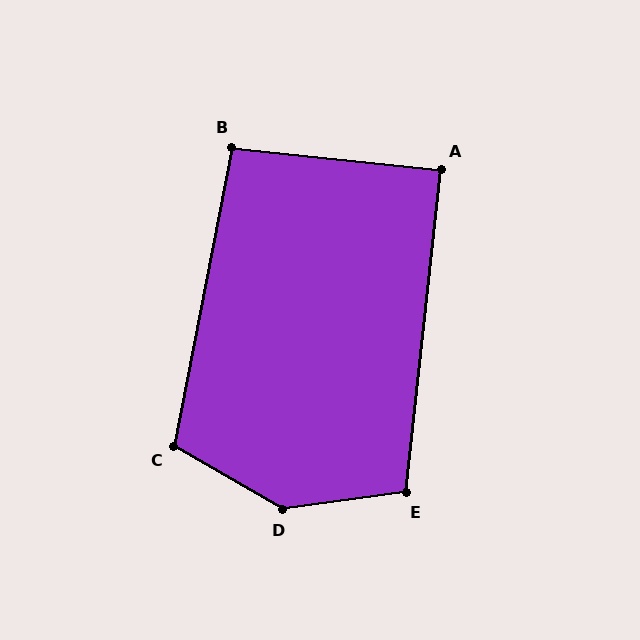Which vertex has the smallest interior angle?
A, at approximately 90 degrees.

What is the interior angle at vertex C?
Approximately 109 degrees (obtuse).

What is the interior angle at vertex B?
Approximately 95 degrees (obtuse).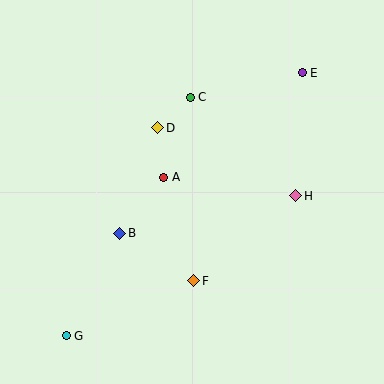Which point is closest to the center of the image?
Point A at (164, 177) is closest to the center.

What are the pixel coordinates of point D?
Point D is at (158, 128).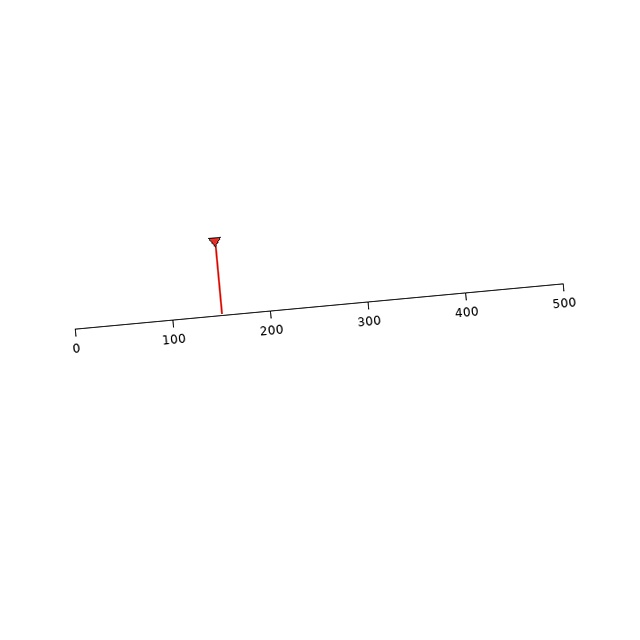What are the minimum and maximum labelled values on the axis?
The axis runs from 0 to 500.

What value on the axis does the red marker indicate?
The marker indicates approximately 150.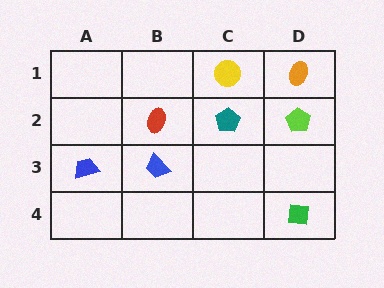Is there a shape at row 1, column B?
No, that cell is empty.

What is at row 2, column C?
A teal pentagon.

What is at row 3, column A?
A blue trapezoid.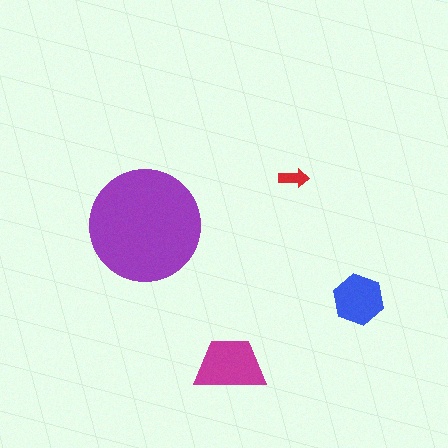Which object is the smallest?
The red arrow.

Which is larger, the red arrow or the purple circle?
The purple circle.